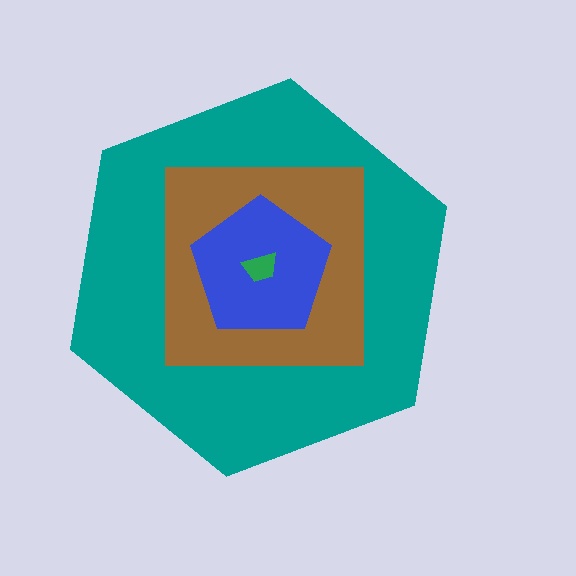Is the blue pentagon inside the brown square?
Yes.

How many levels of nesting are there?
4.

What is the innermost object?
The green trapezoid.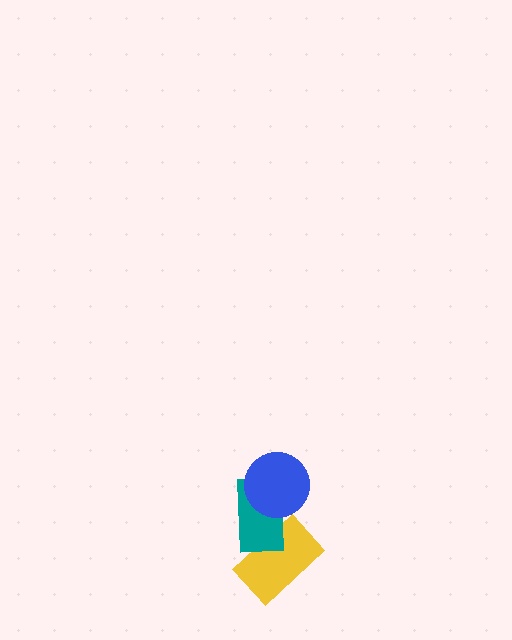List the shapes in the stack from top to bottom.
From top to bottom: the blue circle, the teal rectangle, the yellow rectangle.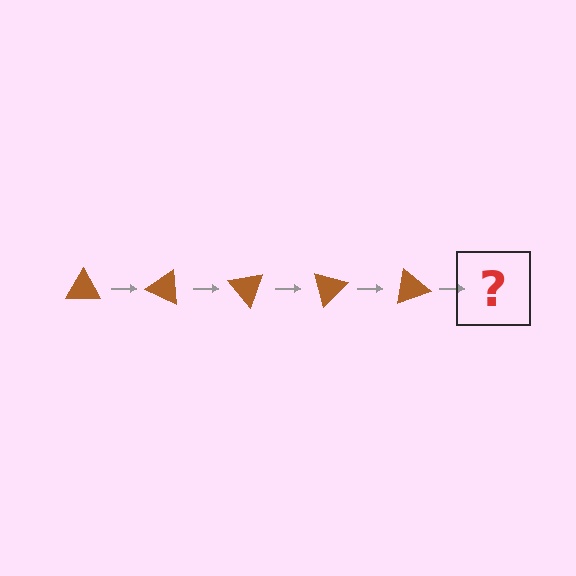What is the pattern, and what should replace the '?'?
The pattern is that the triangle rotates 25 degrees each step. The '?' should be a brown triangle rotated 125 degrees.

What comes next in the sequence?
The next element should be a brown triangle rotated 125 degrees.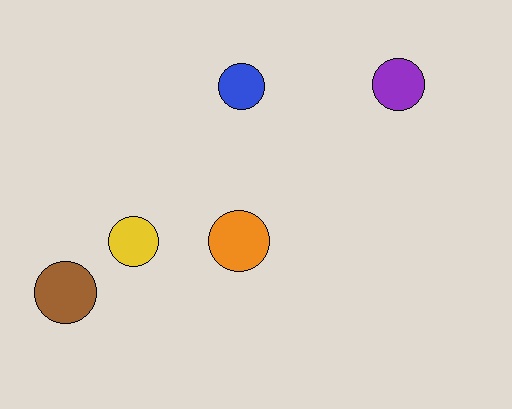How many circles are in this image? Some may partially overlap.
There are 5 circles.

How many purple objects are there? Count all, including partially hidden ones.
There is 1 purple object.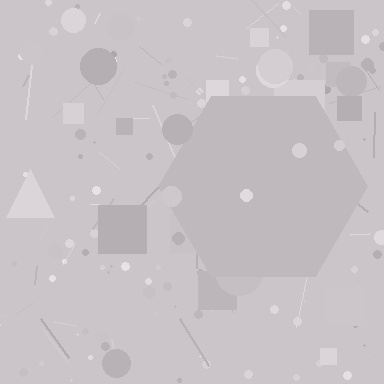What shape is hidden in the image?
A hexagon is hidden in the image.